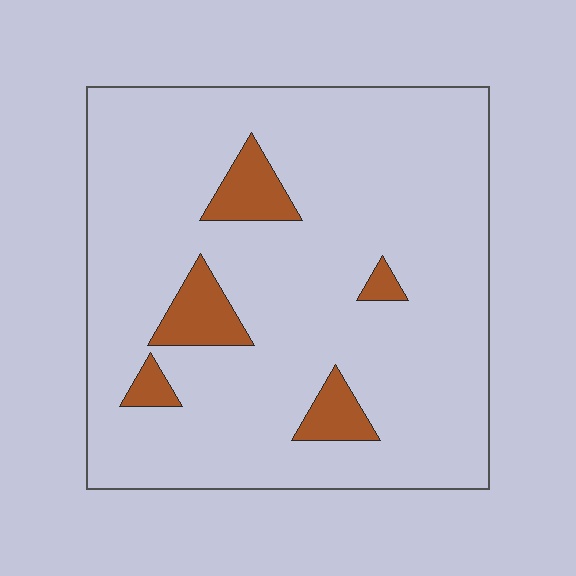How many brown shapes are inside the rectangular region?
5.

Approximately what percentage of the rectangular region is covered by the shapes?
Approximately 10%.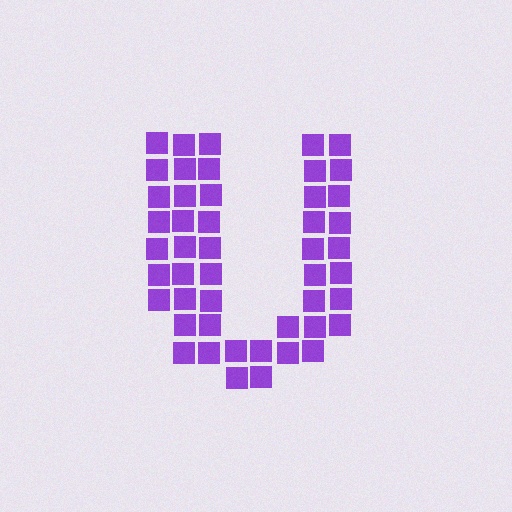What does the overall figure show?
The overall figure shows the letter U.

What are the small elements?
The small elements are squares.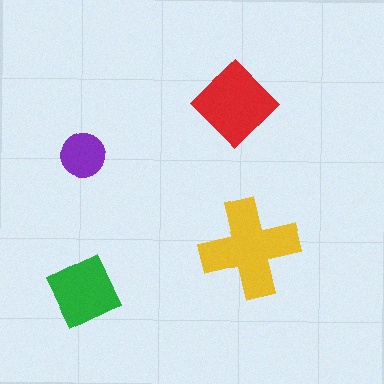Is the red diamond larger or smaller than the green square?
Larger.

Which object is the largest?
The yellow cross.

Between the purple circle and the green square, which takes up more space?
The green square.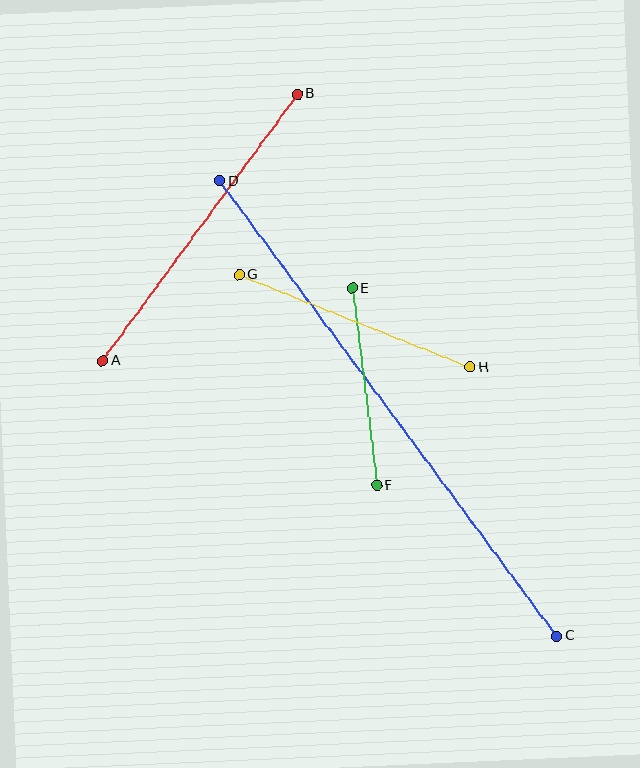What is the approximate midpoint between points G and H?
The midpoint is at approximately (355, 321) pixels.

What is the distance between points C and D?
The distance is approximately 567 pixels.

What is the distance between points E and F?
The distance is approximately 199 pixels.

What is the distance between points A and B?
The distance is approximately 330 pixels.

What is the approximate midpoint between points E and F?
The midpoint is at approximately (365, 387) pixels.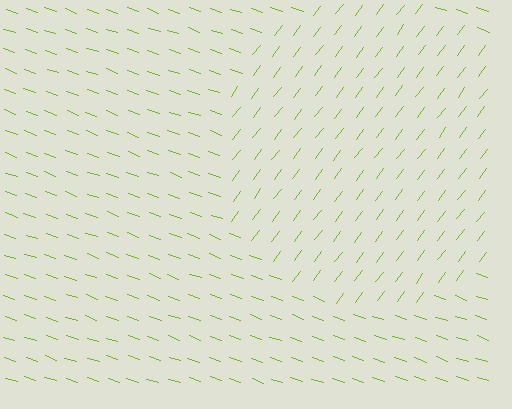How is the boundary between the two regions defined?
The boundary is defined purely by a change in line orientation (approximately 72 degrees difference). All lines are the same color and thickness.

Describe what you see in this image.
The image is filled with small lime line segments. A circle region in the image has lines oriented differently from the surrounding lines, creating a visible texture boundary.